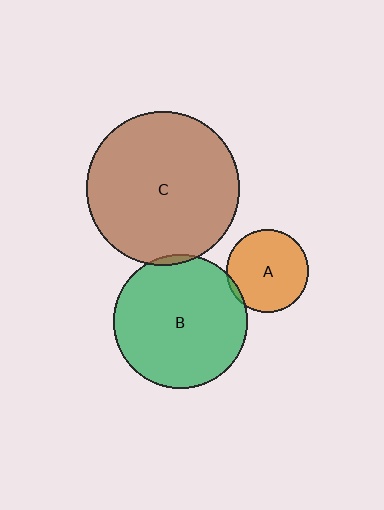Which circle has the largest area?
Circle C (brown).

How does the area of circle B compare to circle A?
Approximately 2.6 times.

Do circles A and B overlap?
Yes.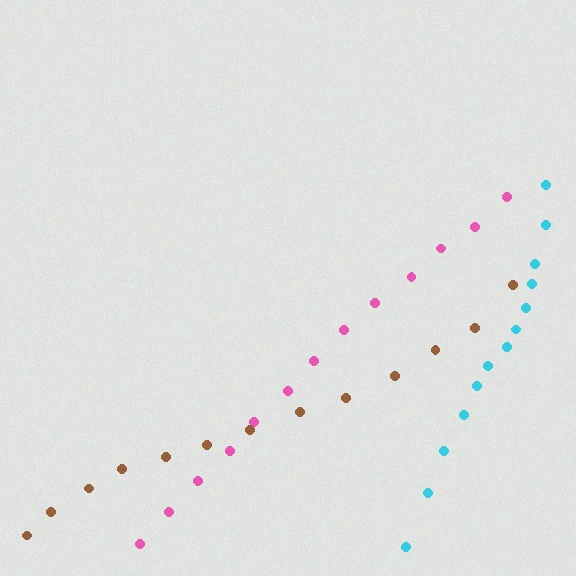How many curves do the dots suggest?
There are 3 distinct paths.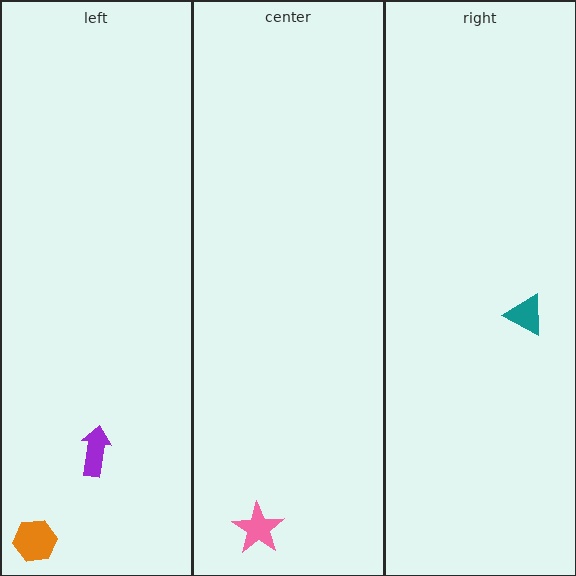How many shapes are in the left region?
2.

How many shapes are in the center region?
1.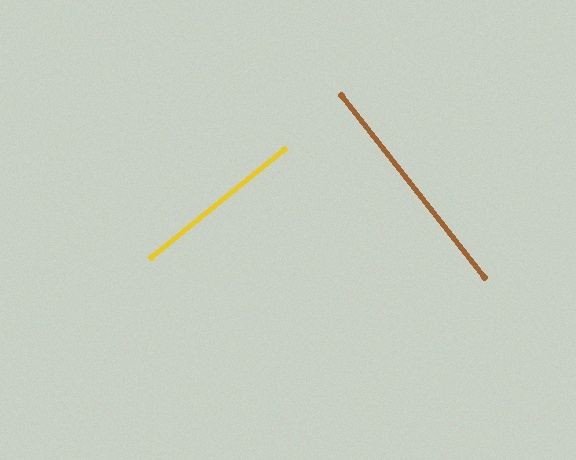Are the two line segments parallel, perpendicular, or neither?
Perpendicular — they meet at approximately 89°.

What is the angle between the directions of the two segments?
Approximately 89 degrees.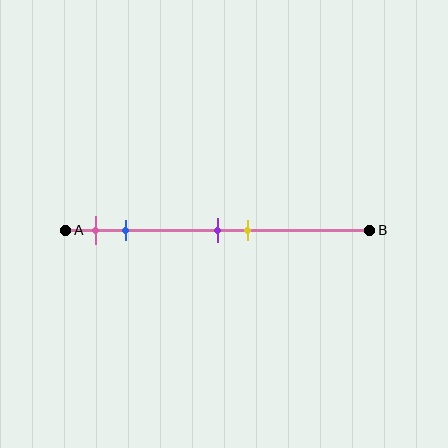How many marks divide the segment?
There are 4 marks dividing the segment.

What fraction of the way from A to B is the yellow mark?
The yellow mark is approximately 60% (0.6) of the way from A to B.